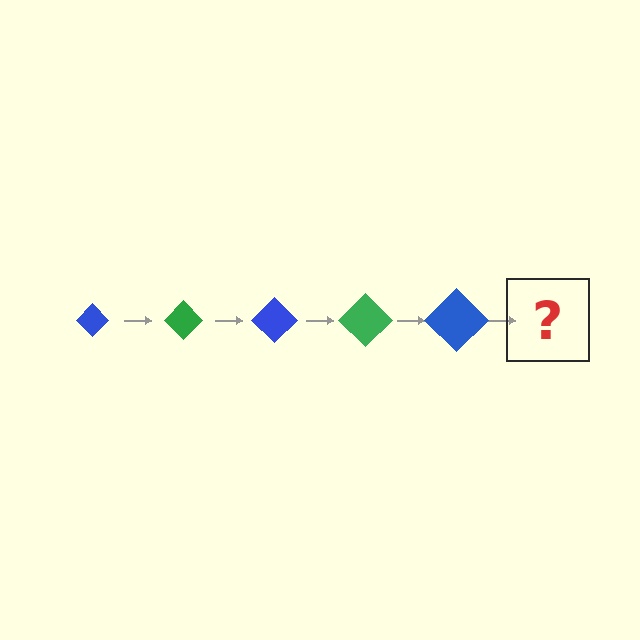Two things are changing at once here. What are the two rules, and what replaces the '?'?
The two rules are that the diamond grows larger each step and the color cycles through blue and green. The '?' should be a green diamond, larger than the previous one.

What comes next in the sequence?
The next element should be a green diamond, larger than the previous one.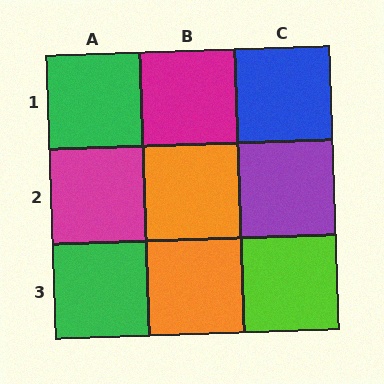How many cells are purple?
1 cell is purple.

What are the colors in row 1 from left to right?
Green, magenta, blue.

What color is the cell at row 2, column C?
Purple.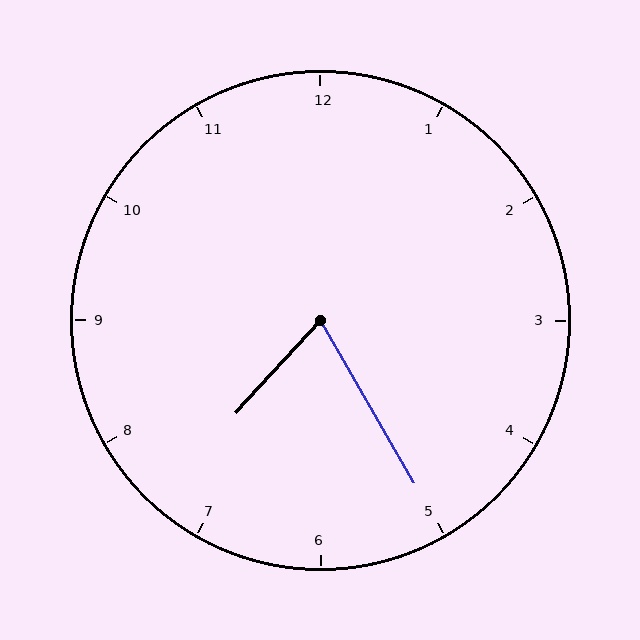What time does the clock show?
7:25.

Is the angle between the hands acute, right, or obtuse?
It is acute.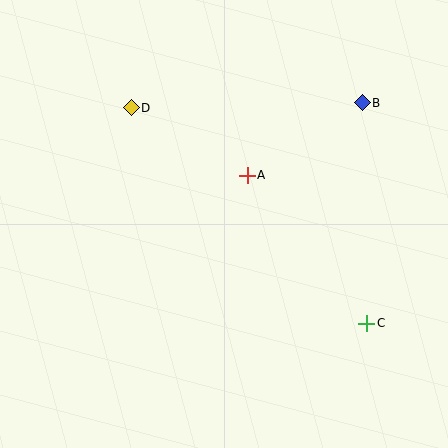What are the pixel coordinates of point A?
Point A is at (247, 175).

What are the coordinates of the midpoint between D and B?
The midpoint between D and B is at (247, 105).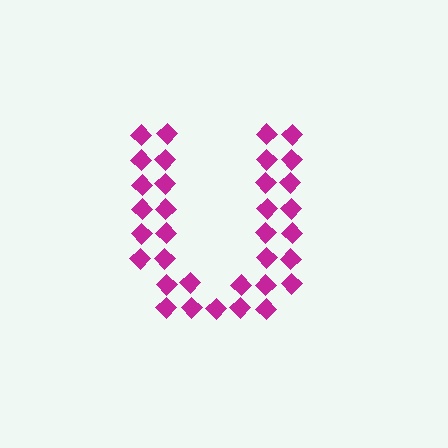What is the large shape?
The large shape is the letter U.